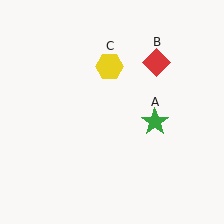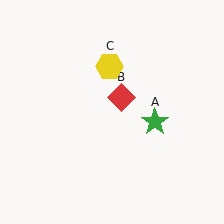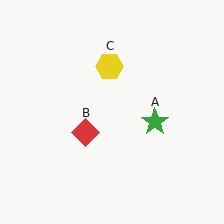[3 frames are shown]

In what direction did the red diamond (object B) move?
The red diamond (object B) moved down and to the left.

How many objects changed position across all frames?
1 object changed position: red diamond (object B).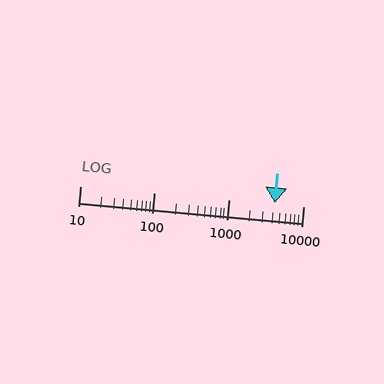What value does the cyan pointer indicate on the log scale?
The pointer indicates approximately 4100.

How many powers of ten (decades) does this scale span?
The scale spans 3 decades, from 10 to 10000.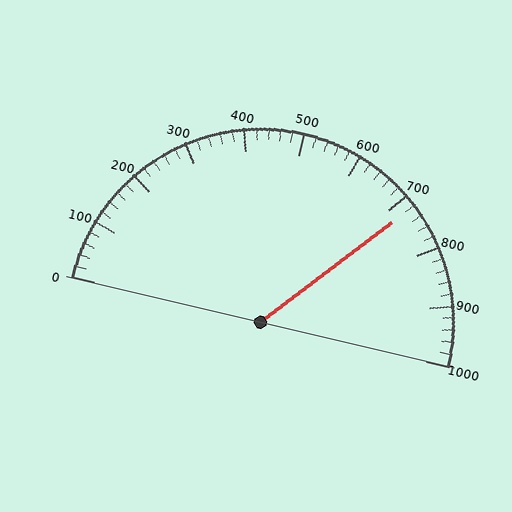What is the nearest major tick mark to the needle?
The nearest major tick mark is 700.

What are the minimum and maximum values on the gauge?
The gauge ranges from 0 to 1000.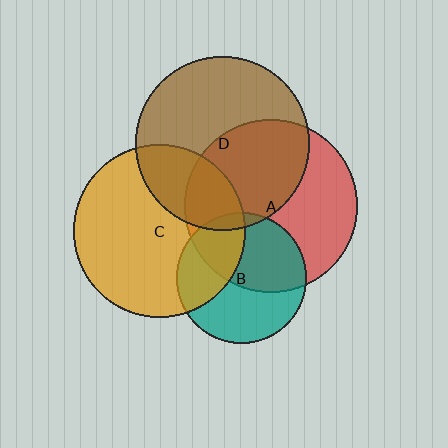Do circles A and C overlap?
Yes.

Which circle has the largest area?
Circle D (brown).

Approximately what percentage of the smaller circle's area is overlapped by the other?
Approximately 20%.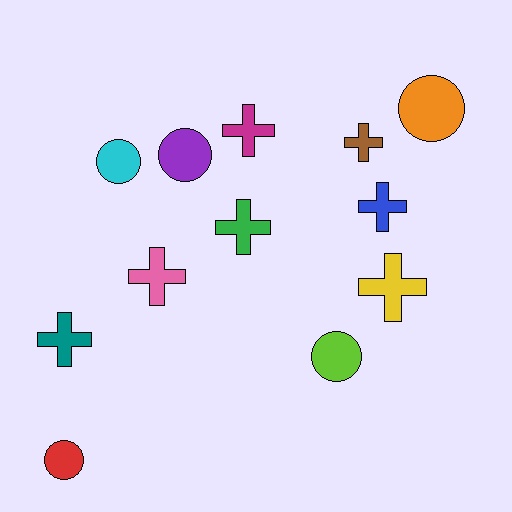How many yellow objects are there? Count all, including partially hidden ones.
There is 1 yellow object.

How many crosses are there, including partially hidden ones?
There are 7 crosses.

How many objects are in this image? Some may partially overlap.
There are 12 objects.